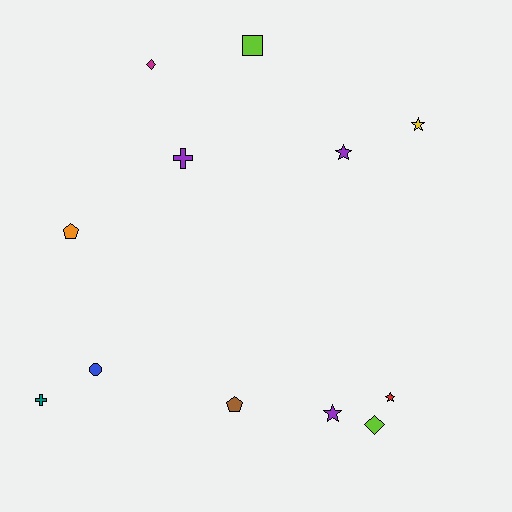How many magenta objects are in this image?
There is 1 magenta object.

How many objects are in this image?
There are 12 objects.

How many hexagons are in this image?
There are no hexagons.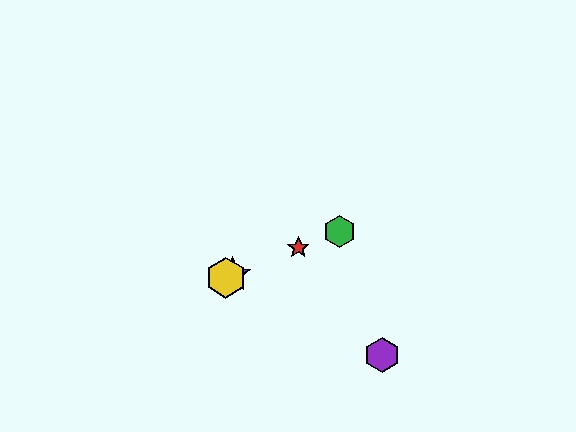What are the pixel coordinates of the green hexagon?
The green hexagon is at (340, 231).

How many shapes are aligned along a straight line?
4 shapes (the red star, the blue star, the green hexagon, the yellow hexagon) are aligned along a straight line.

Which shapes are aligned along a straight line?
The red star, the blue star, the green hexagon, the yellow hexagon are aligned along a straight line.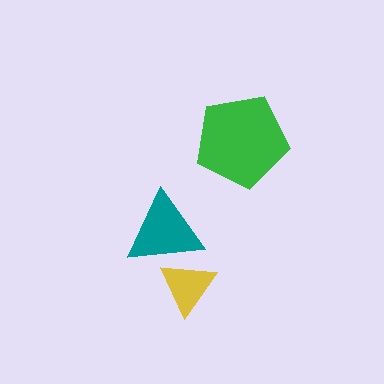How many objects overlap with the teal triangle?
1 object overlaps with the teal triangle.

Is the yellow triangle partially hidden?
Yes, it is partially covered by another shape.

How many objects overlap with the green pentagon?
0 objects overlap with the green pentagon.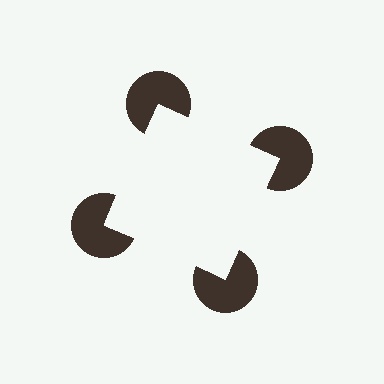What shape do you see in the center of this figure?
An illusory square — its edges are inferred from the aligned wedge cuts in the pac-man discs, not physically drawn.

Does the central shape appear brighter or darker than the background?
It typically appears slightly brighter than the background, even though no actual brightness change is drawn.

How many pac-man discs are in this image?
There are 4 — one at each vertex of the illusory square.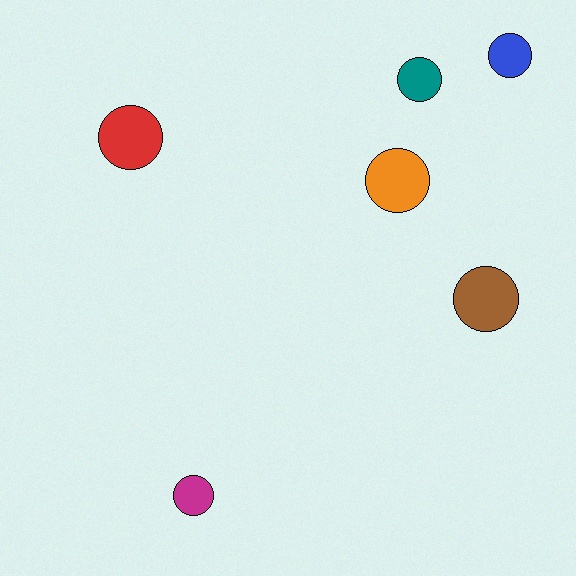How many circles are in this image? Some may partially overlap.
There are 6 circles.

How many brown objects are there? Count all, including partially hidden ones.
There is 1 brown object.